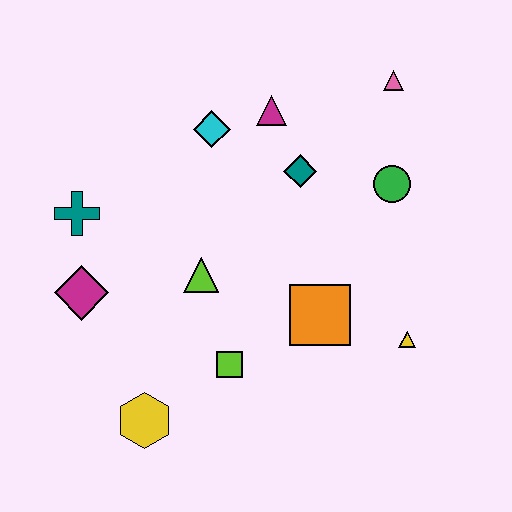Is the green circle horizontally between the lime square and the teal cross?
No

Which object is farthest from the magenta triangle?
The yellow hexagon is farthest from the magenta triangle.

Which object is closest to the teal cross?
The magenta diamond is closest to the teal cross.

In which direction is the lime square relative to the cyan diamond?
The lime square is below the cyan diamond.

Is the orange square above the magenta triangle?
No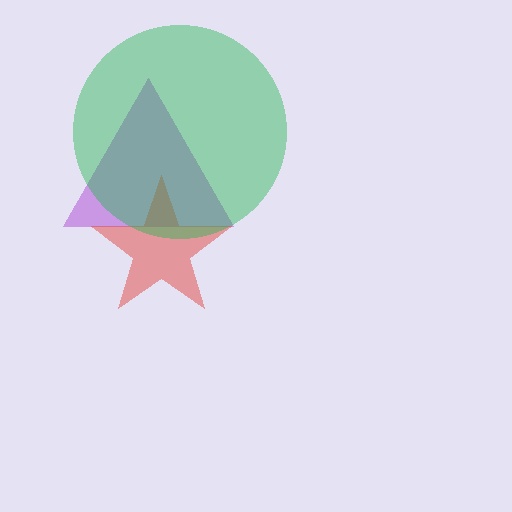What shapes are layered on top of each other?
The layered shapes are: a purple triangle, a red star, a green circle.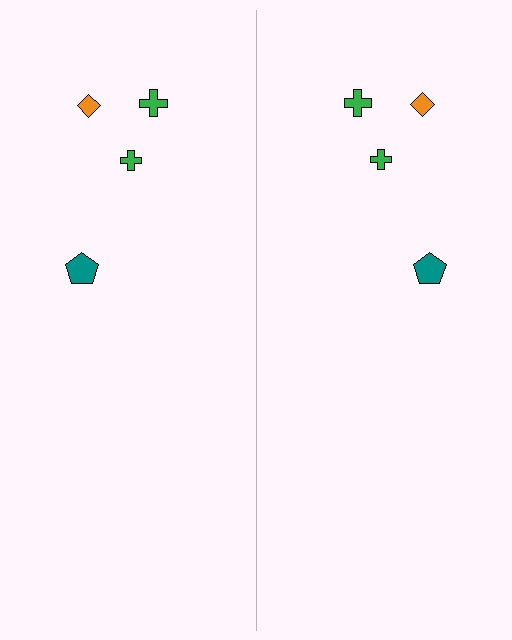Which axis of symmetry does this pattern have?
The pattern has a vertical axis of symmetry running through the center of the image.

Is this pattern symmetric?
Yes, this pattern has bilateral (reflection) symmetry.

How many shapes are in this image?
There are 8 shapes in this image.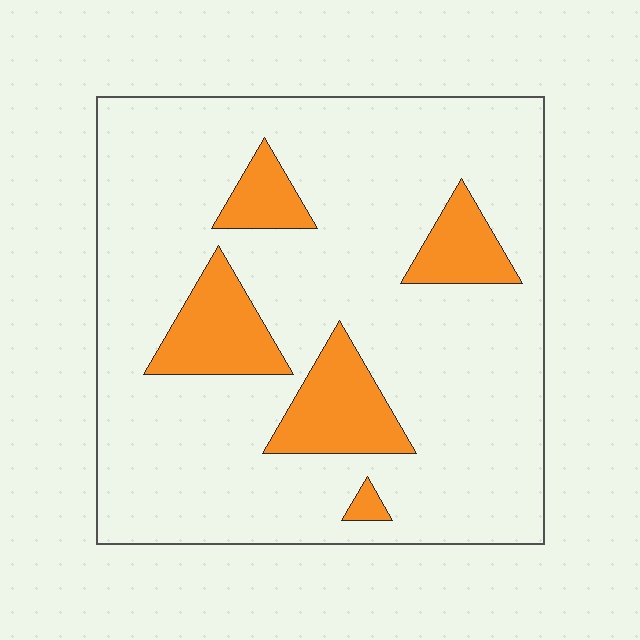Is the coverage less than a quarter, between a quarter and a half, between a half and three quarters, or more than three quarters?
Less than a quarter.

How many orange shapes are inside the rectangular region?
5.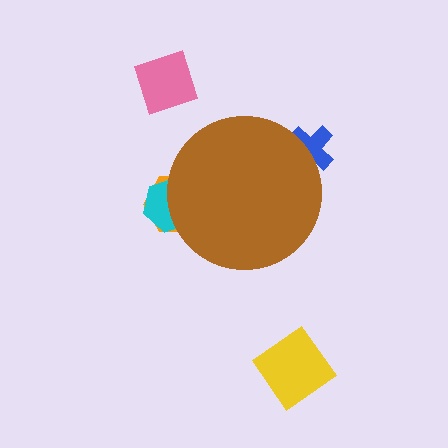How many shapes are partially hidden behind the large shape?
3 shapes are partially hidden.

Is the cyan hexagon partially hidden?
Yes, the cyan hexagon is partially hidden behind the brown circle.